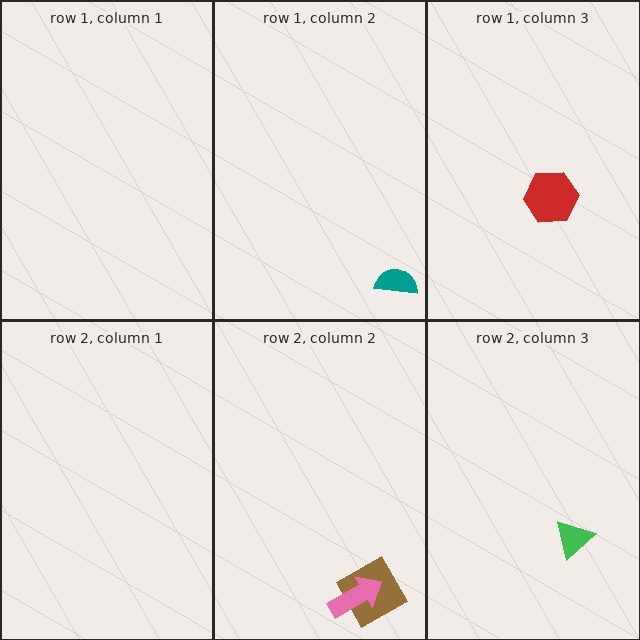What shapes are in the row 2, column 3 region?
The green triangle.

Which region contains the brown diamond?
The row 2, column 2 region.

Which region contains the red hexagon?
The row 1, column 3 region.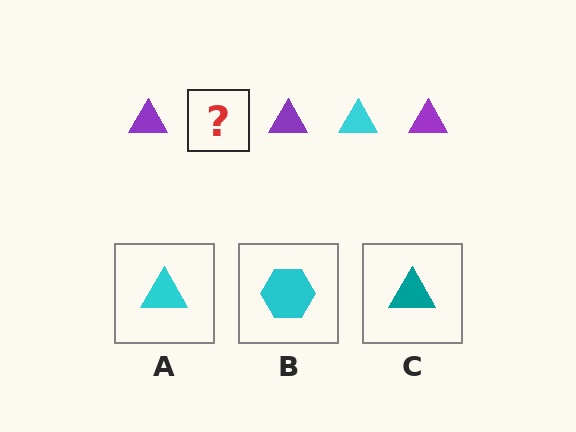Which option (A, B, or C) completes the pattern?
A.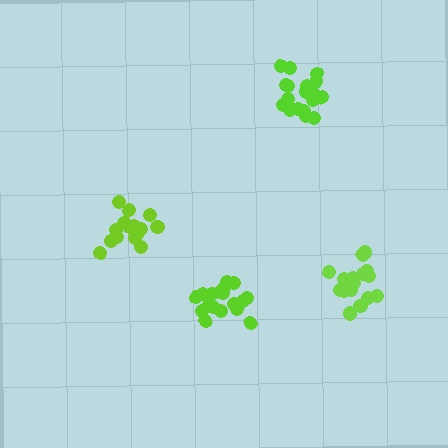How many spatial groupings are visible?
There are 4 spatial groupings.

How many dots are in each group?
Group 1: 15 dots, Group 2: 17 dots, Group 3: 18 dots, Group 4: 20 dots (70 total).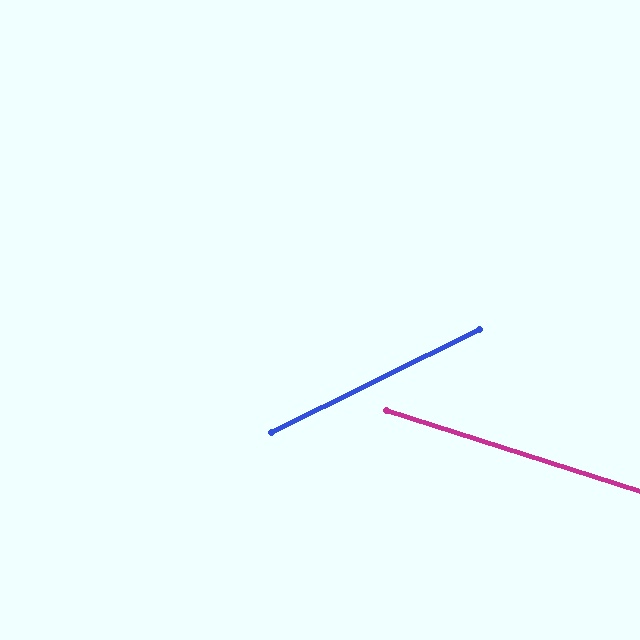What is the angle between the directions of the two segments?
Approximately 44 degrees.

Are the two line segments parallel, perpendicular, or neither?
Neither parallel nor perpendicular — they differ by about 44°.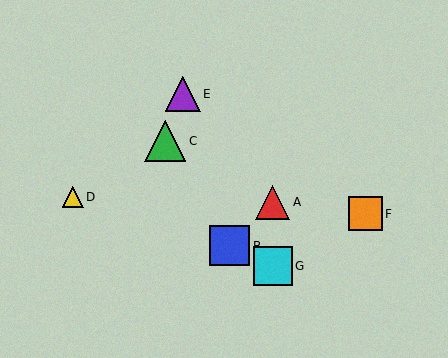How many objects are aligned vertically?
2 objects (A, G) are aligned vertically.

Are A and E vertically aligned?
No, A is at x≈273 and E is at x≈183.